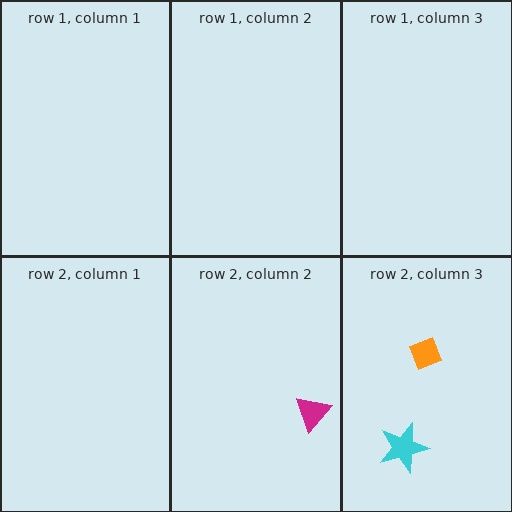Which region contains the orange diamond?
The row 2, column 3 region.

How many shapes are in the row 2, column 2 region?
1.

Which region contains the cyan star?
The row 2, column 3 region.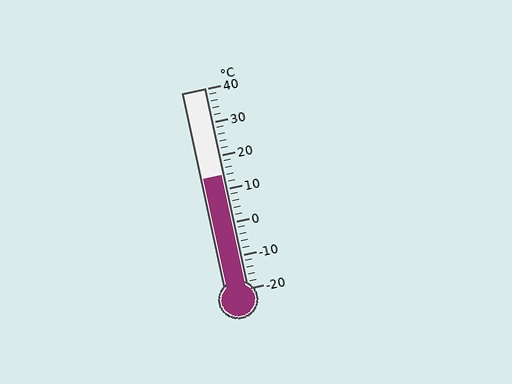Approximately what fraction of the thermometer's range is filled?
The thermometer is filled to approximately 55% of its range.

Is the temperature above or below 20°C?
The temperature is below 20°C.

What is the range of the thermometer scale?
The thermometer scale ranges from -20°C to 40°C.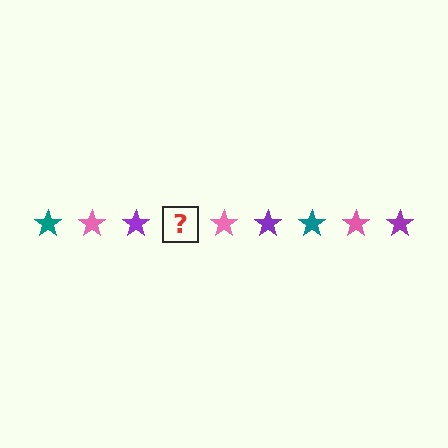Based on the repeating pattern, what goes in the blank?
The blank should be a teal star.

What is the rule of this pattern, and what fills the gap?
The rule is that the pattern cycles through teal, pink, purple stars. The gap should be filled with a teal star.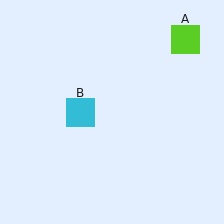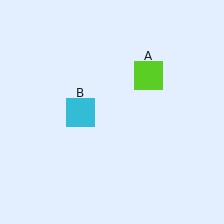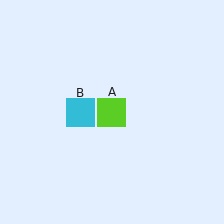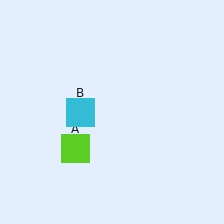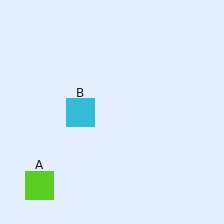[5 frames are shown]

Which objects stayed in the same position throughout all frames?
Cyan square (object B) remained stationary.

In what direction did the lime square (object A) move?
The lime square (object A) moved down and to the left.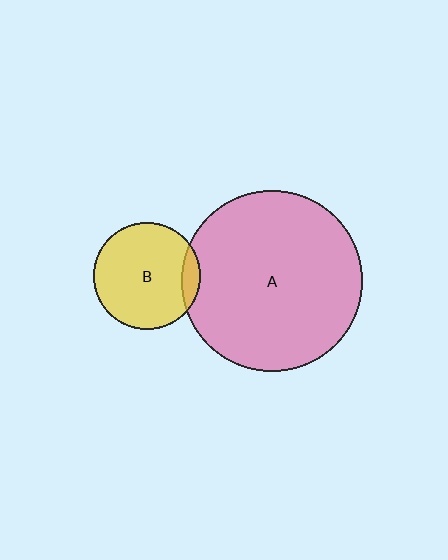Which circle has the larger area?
Circle A (pink).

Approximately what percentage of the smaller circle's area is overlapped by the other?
Approximately 10%.